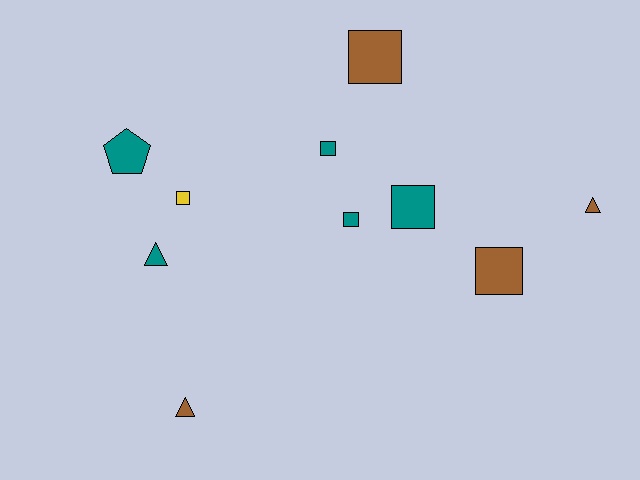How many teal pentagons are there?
There is 1 teal pentagon.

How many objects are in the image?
There are 10 objects.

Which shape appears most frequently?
Square, with 6 objects.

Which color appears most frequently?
Teal, with 5 objects.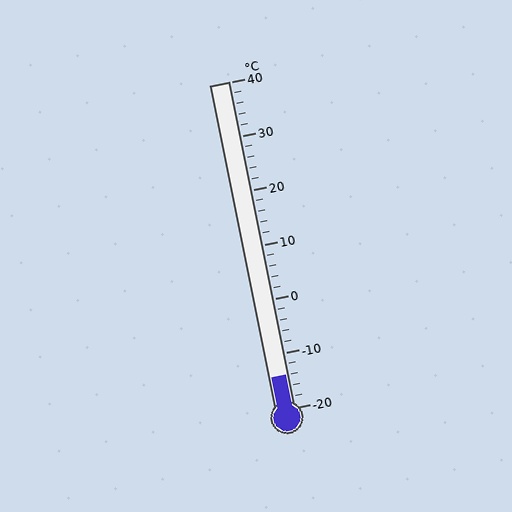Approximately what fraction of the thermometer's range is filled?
The thermometer is filled to approximately 10% of its range.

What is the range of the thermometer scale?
The thermometer scale ranges from -20°C to 40°C.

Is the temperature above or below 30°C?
The temperature is below 30°C.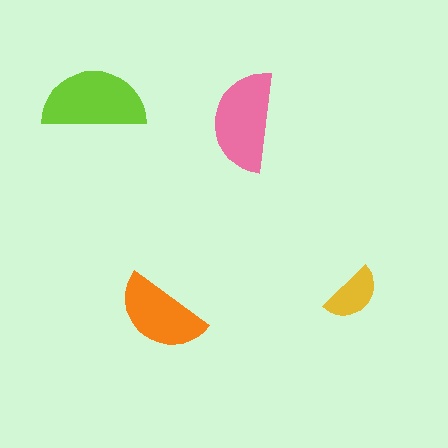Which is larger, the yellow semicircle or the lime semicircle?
The lime one.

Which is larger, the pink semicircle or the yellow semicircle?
The pink one.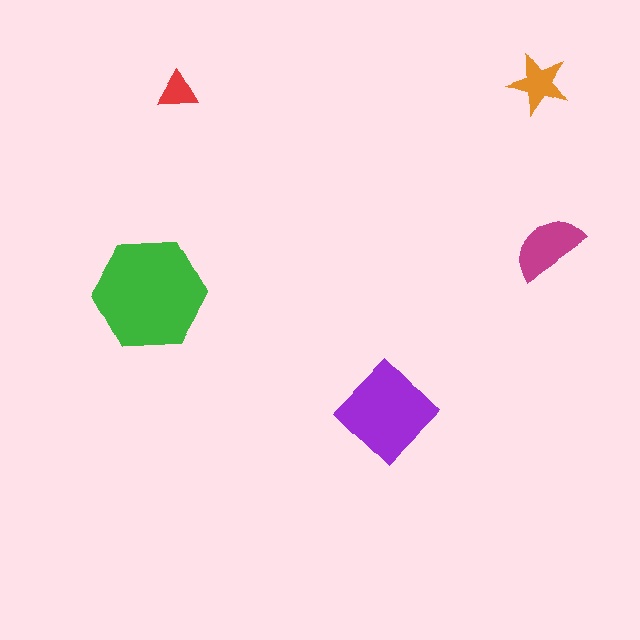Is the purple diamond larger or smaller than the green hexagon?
Smaller.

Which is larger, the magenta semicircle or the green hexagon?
The green hexagon.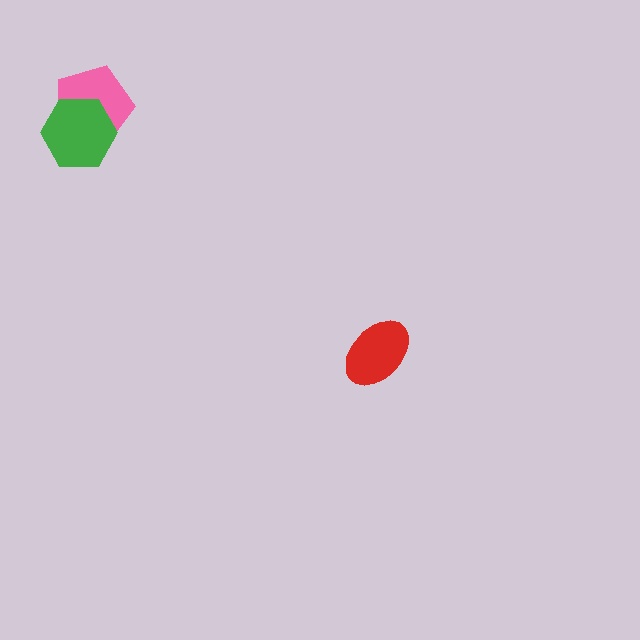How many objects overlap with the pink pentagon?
1 object overlaps with the pink pentagon.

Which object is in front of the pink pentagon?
The green hexagon is in front of the pink pentagon.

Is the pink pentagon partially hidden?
Yes, it is partially covered by another shape.